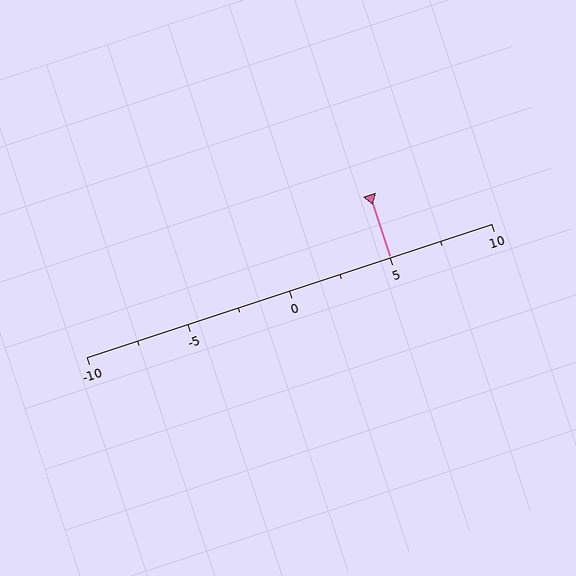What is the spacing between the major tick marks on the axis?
The major ticks are spaced 5 apart.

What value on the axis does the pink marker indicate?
The marker indicates approximately 5.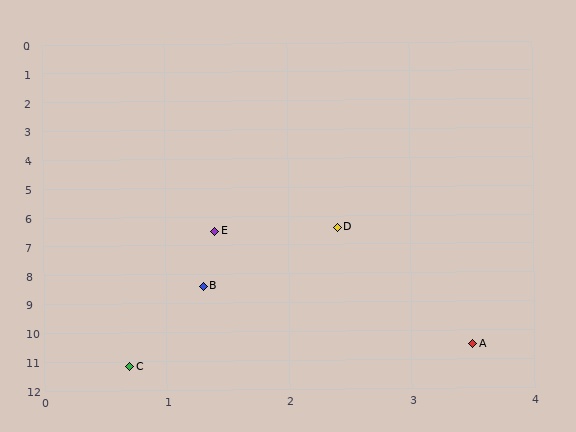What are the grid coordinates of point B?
Point B is at approximately (1.3, 8.4).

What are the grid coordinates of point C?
Point C is at approximately (0.7, 11.2).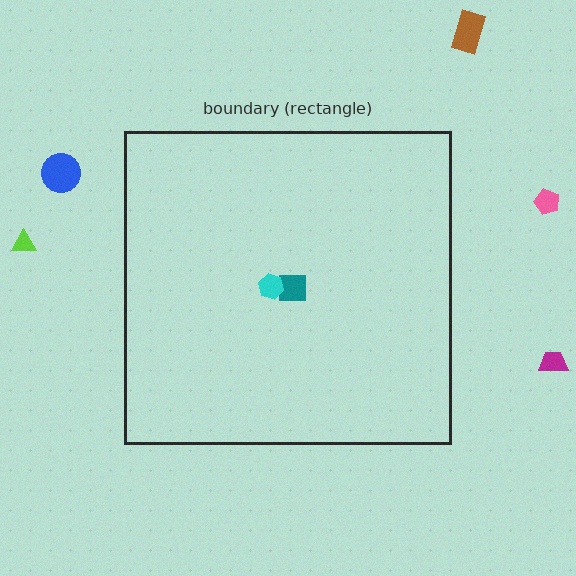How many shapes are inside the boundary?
2 inside, 5 outside.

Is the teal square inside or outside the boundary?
Inside.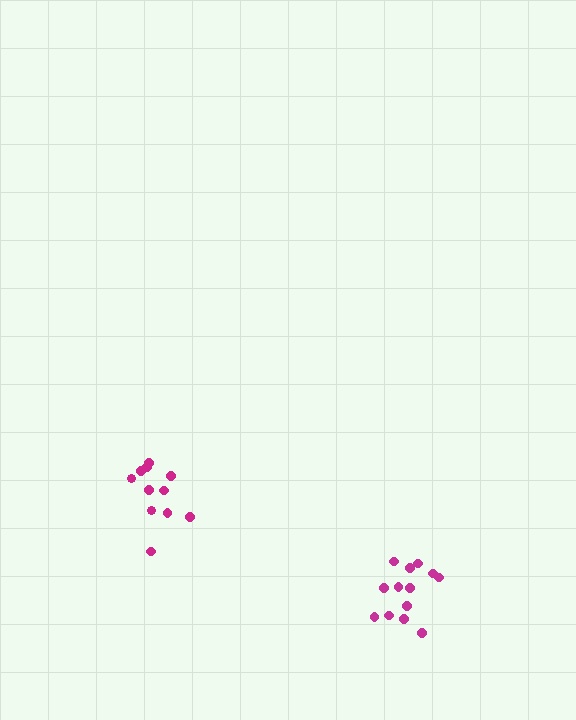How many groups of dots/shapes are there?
There are 2 groups.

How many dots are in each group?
Group 1: 13 dots, Group 2: 11 dots (24 total).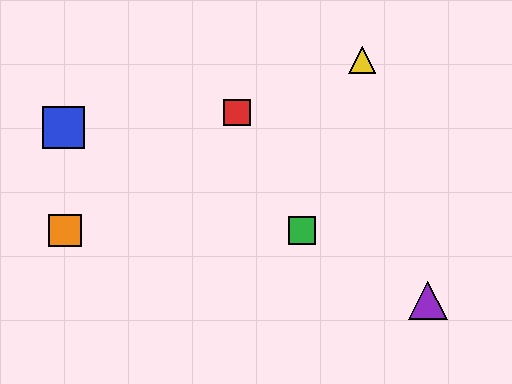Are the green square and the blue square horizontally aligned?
No, the green square is at y≈231 and the blue square is at y≈128.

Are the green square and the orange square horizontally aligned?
Yes, both are at y≈231.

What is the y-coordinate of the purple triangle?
The purple triangle is at y≈301.